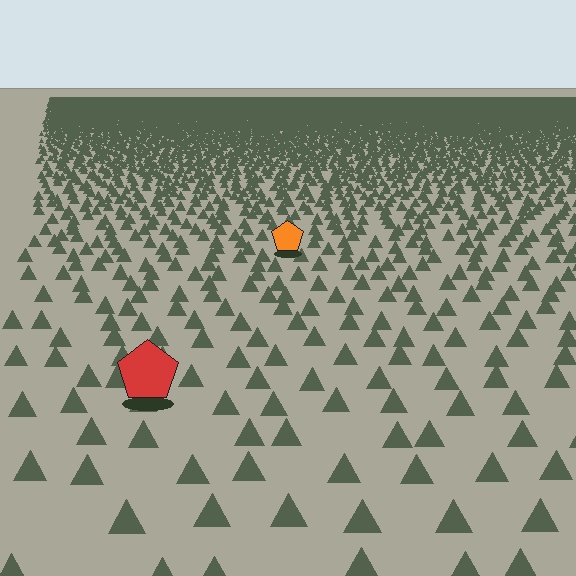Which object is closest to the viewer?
The red pentagon is closest. The texture marks near it are larger and more spread out.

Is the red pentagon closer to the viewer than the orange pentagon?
Yes. The red pentagon is closer — you can tell from the texture gradient: the ground texture is coarser near it.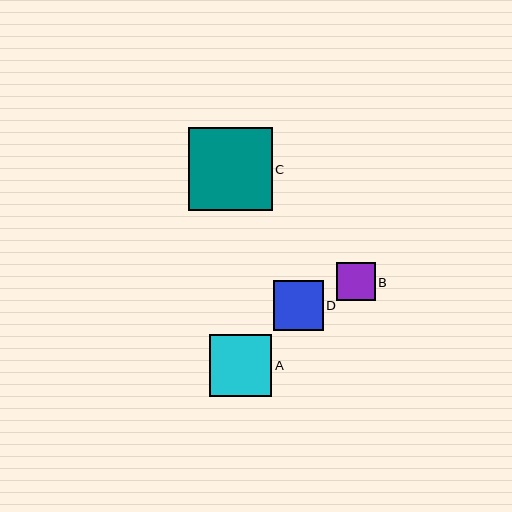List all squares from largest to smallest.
From largest to smallest: C, A, D, B.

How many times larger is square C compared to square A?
Square C is approximately 1.3 times the size of square A.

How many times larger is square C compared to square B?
Square C is approximately 2.2 times the size of square B.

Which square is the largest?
Square C is the largest with a size of approximately 83 pixels.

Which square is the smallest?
Square B is the smallest with a size of approximately 38 pixels.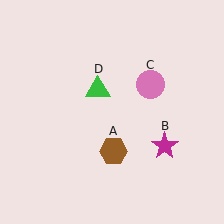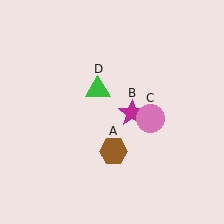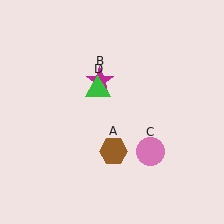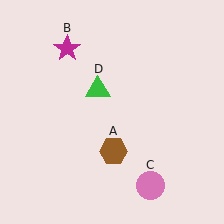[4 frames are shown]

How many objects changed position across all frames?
2 objects changed position: magenta star (object B), pink circle (object C).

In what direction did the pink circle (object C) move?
The pink circle (object C) moved down.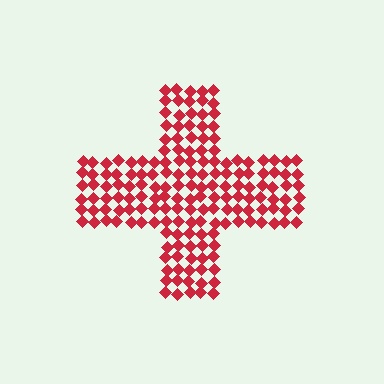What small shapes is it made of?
It is made of small diamonds.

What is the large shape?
The large shape is a cross.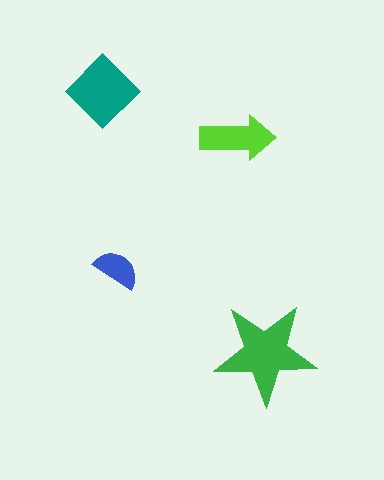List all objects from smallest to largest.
The blue semicircle, the lime arrow, the teal diamond, the green star.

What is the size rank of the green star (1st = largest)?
1st.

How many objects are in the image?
There are 4 objects in the image.